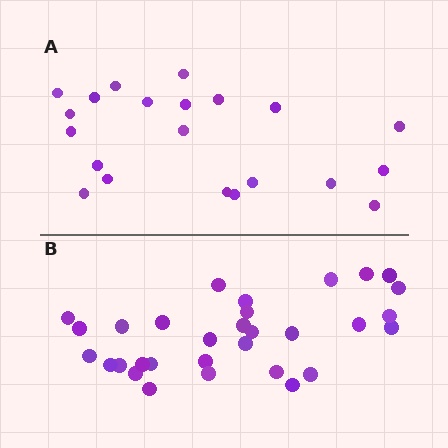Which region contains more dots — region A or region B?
Region B (the bottom region) has more dots.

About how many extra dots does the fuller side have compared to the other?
Region B has roughly 10 or so more dots than region A.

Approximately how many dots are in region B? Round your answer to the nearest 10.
About 30 dots. (The exact count is 31, which rounds to 30.)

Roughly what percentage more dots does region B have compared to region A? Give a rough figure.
About 50% more.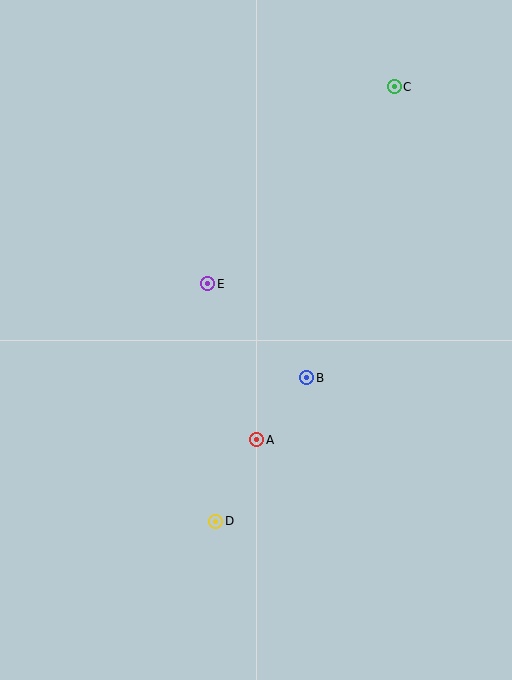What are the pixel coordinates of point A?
Point A is at (257, 440).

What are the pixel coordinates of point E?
Point E is at (208, 284).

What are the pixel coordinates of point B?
Point B is at (307, 378).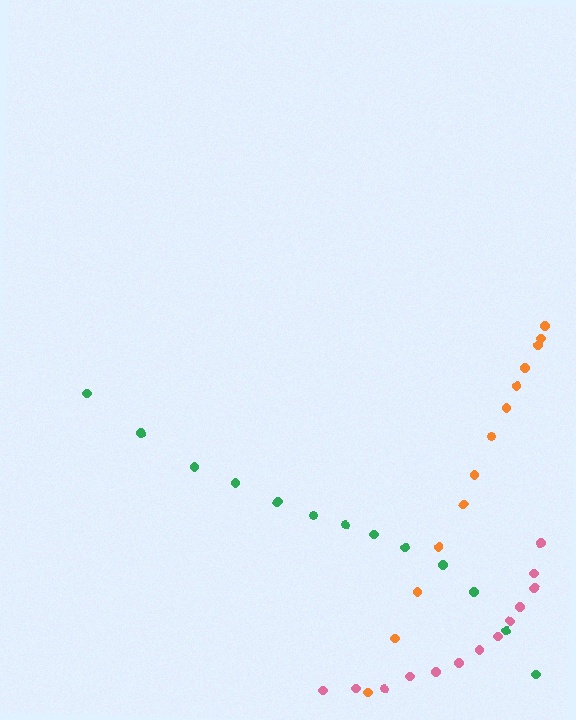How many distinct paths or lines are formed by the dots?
There are 3 distinct paths.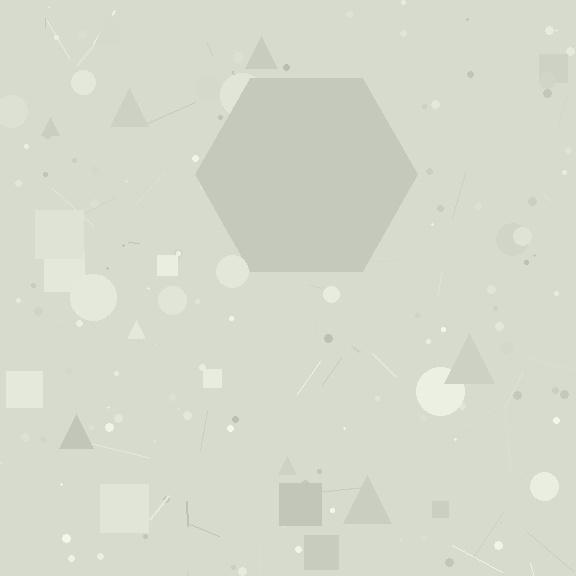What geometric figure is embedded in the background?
A hexagon is embedded in the background.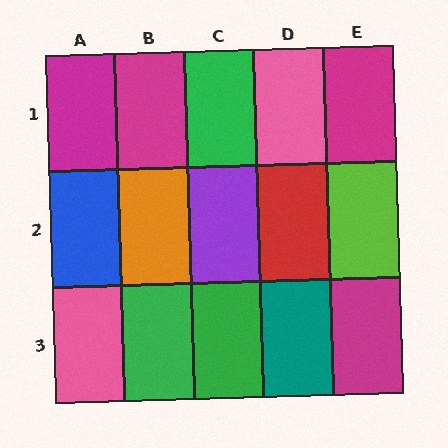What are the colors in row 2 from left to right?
Blue, orange, purple, red, lime.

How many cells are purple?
1 cell is purple.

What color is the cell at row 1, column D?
Pink.